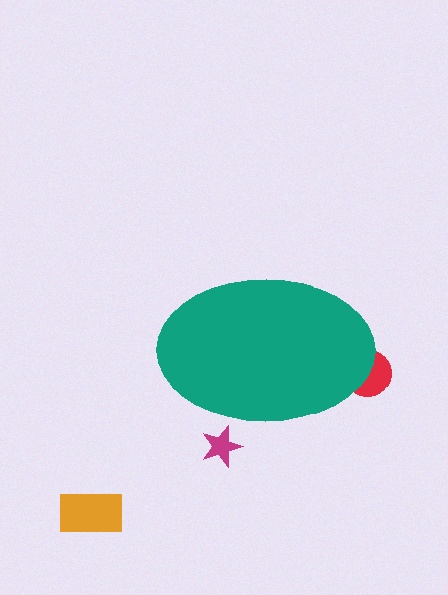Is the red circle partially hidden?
Yes, the red circle is partially hidden behind the teal ellipse.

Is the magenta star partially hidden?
Yes, the magenta star is partially hidden behind the teal ellipse.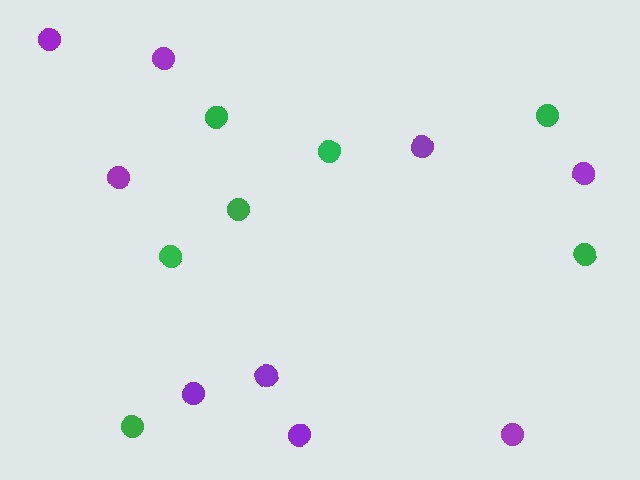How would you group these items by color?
There are 2 groups: one group of purple circles (9) and one group of green circles (7).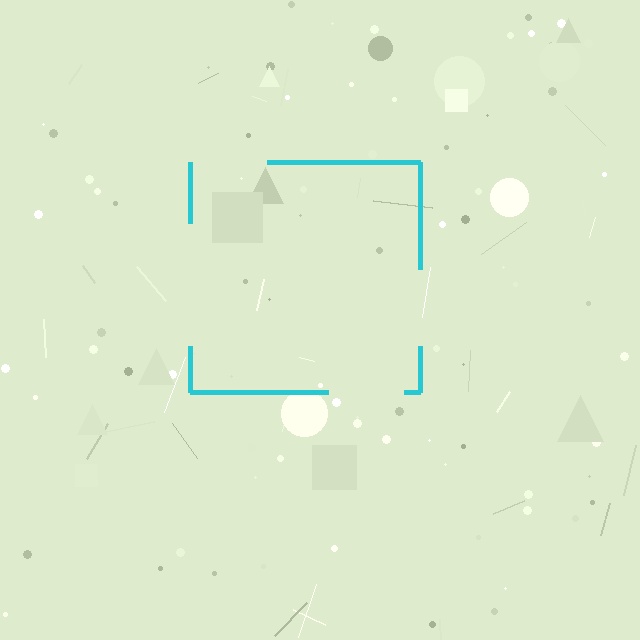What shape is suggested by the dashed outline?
The dashed outline suggests a square.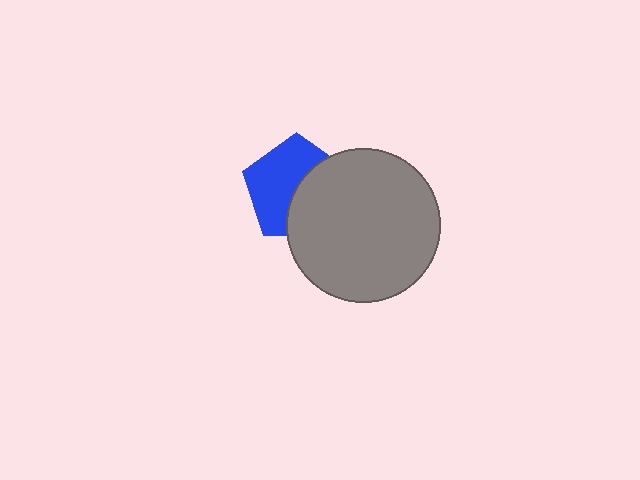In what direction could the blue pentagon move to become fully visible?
The blue pentagon could move left. That would shift it out from behind the gray circle entirely.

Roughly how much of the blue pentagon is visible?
About half of it is visible (roughly 55%).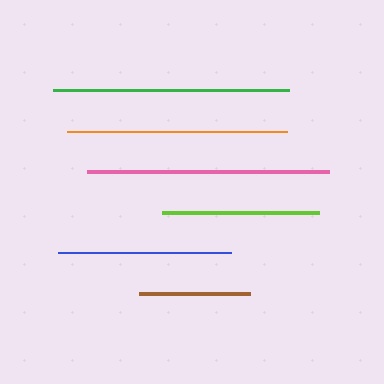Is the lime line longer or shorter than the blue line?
The blue line is longer than the lime line.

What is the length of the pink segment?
The pink segment is approximately 242 pixels long.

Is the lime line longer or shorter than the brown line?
The lime line is longer than the brown line.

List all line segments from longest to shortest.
From longest to shortest: pink, green, orange, blue, lime, brown.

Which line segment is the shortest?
The brown line is the shortest at approximately 111 pixels.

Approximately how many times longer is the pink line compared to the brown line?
The pink line is approximately 2.2 times the length of the brown line.